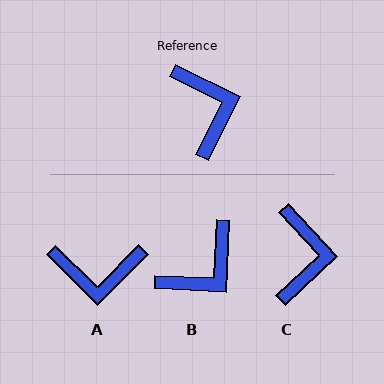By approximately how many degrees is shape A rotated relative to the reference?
Approximately 108 degrees clockwise.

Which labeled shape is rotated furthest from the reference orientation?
A, about 108 degrees away.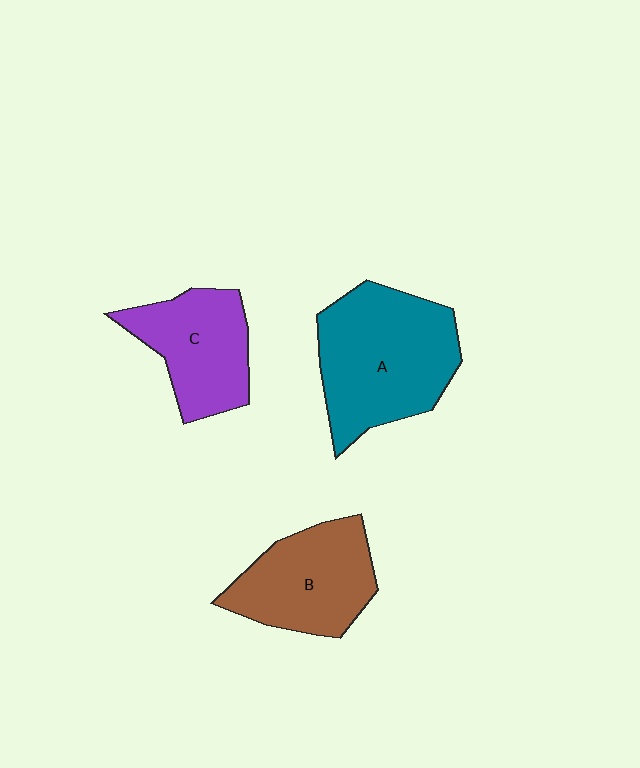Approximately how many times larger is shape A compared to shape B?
Approximately 1.4 times.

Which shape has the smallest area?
Shape C (purple).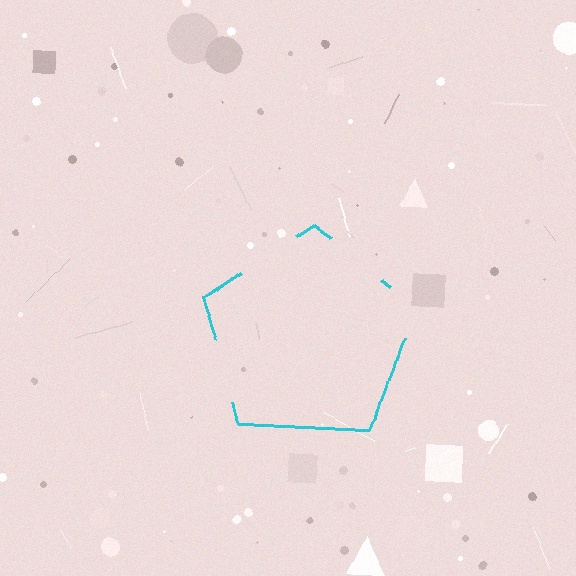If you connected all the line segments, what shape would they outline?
They would outline a pentagon.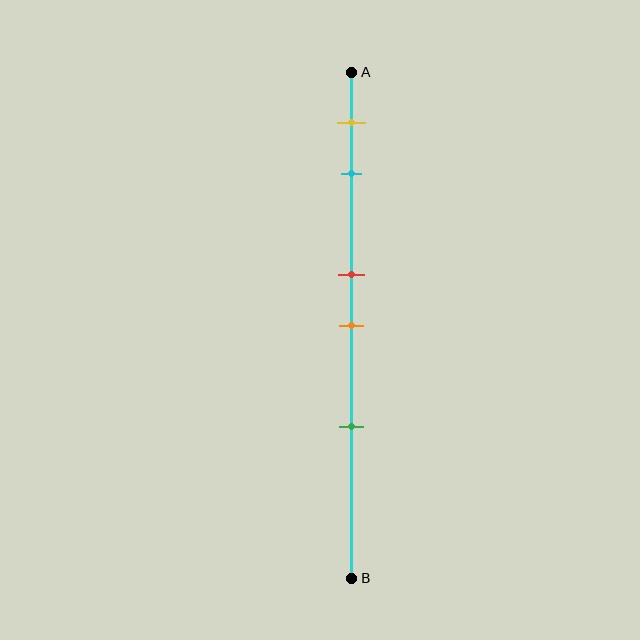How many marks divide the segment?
There are 5 marks dividing the segment.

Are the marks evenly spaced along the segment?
No, the marks are not evenly spaced.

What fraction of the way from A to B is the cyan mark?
The cyan mark is approximately 20% (0.2) of the way from A to B.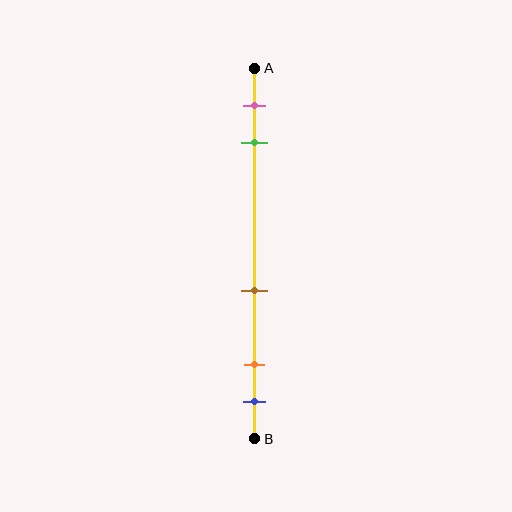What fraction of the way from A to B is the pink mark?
The pink mark is approximately 10% (0.1) of the way from A to B.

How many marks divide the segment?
There are 5 marks dividing the segment.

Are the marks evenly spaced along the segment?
No, the marks are not evenly spaced.